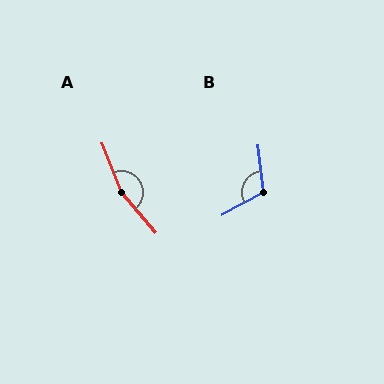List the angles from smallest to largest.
B (112°), A (161°).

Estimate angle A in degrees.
Approximately 161 degrees.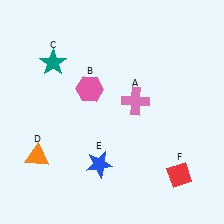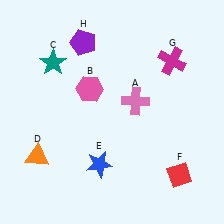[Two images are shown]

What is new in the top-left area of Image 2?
A purple pentagon (H) was added in the top-left area of Image 2.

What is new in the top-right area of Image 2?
A magenta cross (G) was added in the top-right area of Image 2.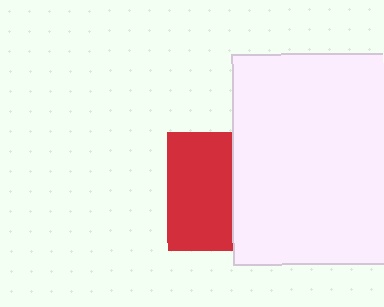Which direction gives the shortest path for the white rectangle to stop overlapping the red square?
Moving right gives the shortest separation.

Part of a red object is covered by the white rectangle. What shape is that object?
It is a square.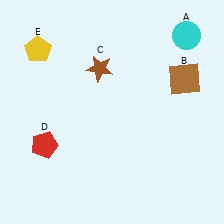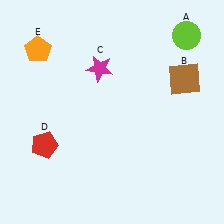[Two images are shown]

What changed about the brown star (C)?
In Image 1, C is brown. In Image 2, it changed to magenta.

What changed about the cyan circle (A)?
In Image 1, A is cyan. In Image 2, it changed to lime.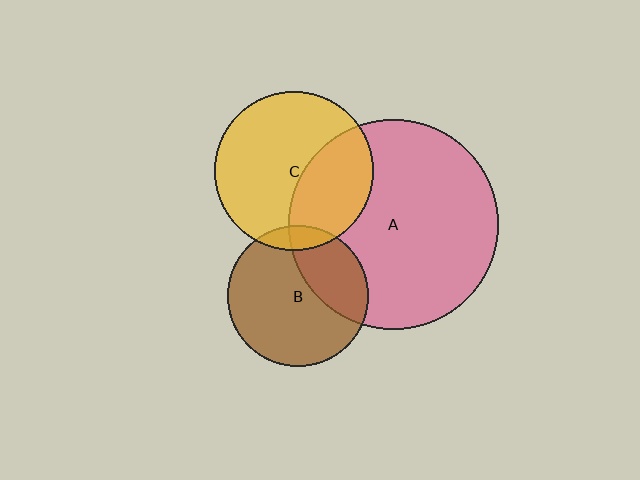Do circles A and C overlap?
Yes.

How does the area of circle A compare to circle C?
Approximately 1.7 times.